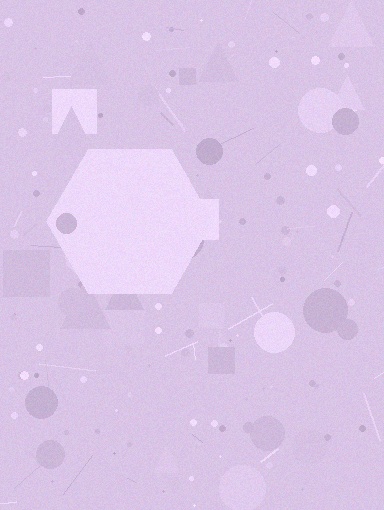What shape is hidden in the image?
A hexagon is hidden in the image.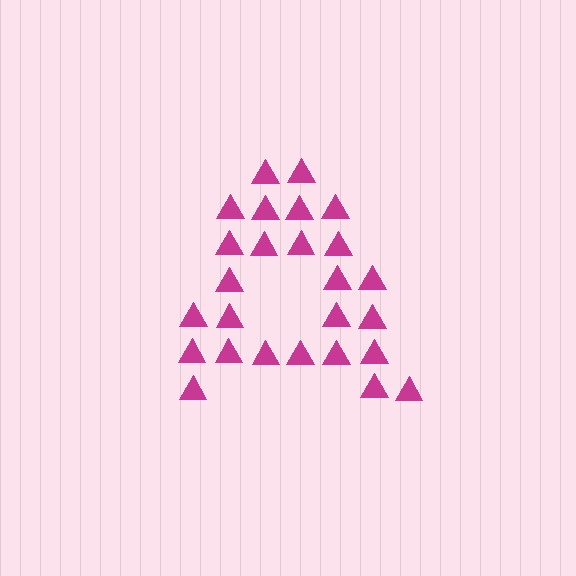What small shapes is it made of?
It is made of small triangles.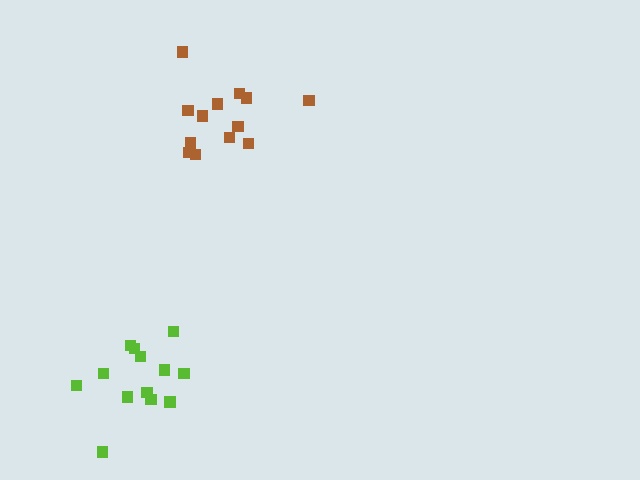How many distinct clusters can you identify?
There are 2 distinct clusters.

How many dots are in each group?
Group 1: 13 dots, Group 2: 13 dots (26 total).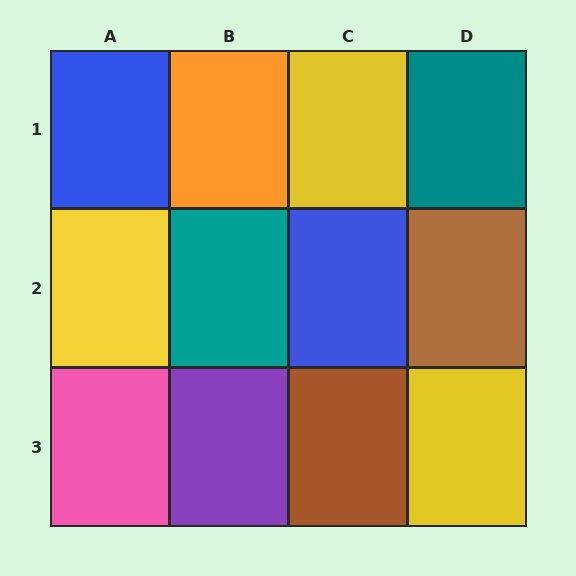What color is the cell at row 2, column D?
Brown.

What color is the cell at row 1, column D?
Teal.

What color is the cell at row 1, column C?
Yellow.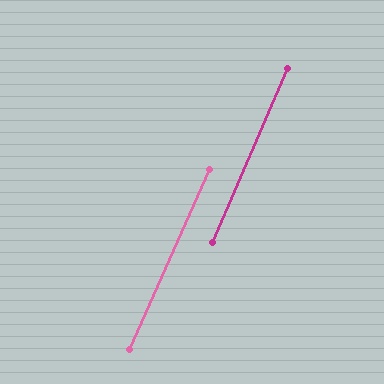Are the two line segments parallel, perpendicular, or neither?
Parallel — their directions differ by only 0.5°.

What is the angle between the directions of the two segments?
Approximately 0 degrees.